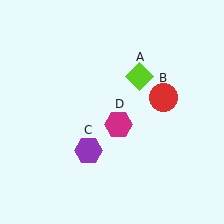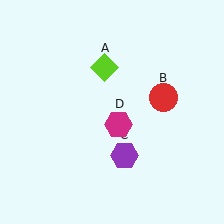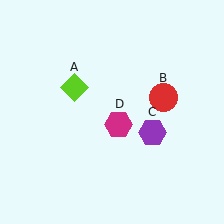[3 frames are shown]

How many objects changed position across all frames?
2 objects changed position: lime diamond (object A), purple hexagon (object C).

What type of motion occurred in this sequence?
The lime diamond (object A), purple hexagon (object C) rotated counterclockwise around the center of the scene.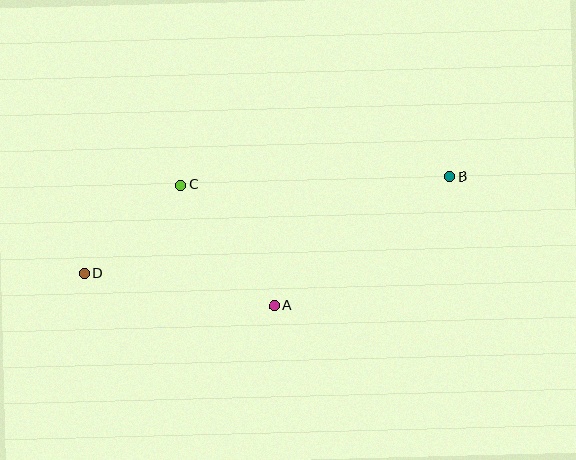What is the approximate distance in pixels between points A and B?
The distance between A and B is approximately 217 pixels.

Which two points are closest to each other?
Points C and D are closest to each other.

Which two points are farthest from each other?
Points B and D are farthest from each other.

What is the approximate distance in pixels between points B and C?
The distance between B and C is approximately 269 pixels.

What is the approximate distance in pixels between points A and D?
The distance between A and D is approximately 193 pixels.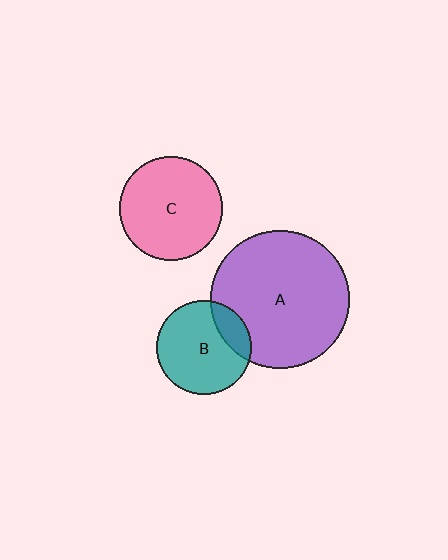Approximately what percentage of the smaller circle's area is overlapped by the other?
Approximately 20%.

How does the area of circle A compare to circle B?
Approximately 2.2 times.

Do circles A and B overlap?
Yes.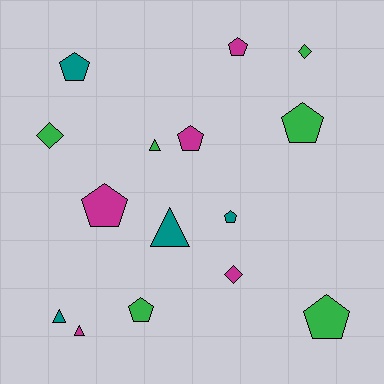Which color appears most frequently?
Green, with 6 objects.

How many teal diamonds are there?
There are no teal diamonds.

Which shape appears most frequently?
Pentagon, with 8 objects.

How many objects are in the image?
There are 15 objects.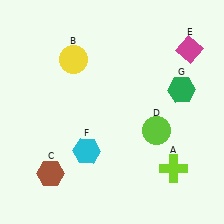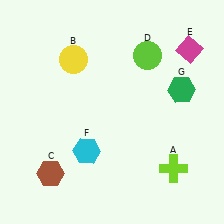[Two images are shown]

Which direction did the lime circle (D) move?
The lime circle (D) moved up.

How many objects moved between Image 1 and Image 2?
1 object moved between the two images.